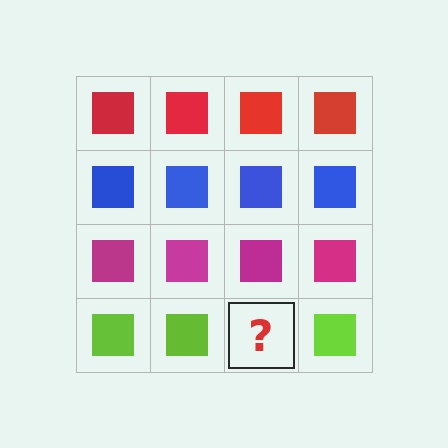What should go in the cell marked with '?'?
The missing cell should contain a lime square.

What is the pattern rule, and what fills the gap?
The rule is that each row has a consistent color. The gap should be filled with a lime square.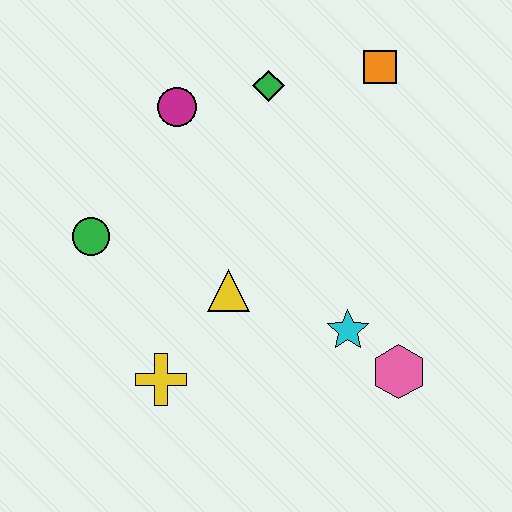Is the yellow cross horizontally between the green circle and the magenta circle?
Yes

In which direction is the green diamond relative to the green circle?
The green diamond is to the right of the green circle.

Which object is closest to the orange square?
The green diamond is closest to the orange square.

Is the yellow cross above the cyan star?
No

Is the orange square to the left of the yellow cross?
No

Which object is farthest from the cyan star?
The magenta circle is farthest from the cyan star.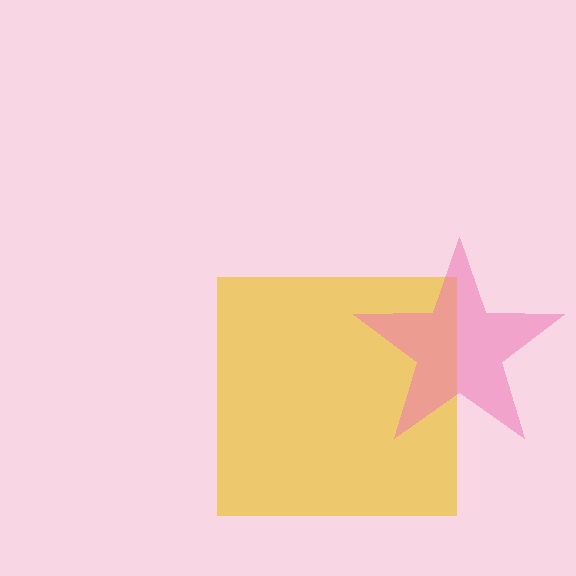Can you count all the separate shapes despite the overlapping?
Yes, there are 2 separate shapes.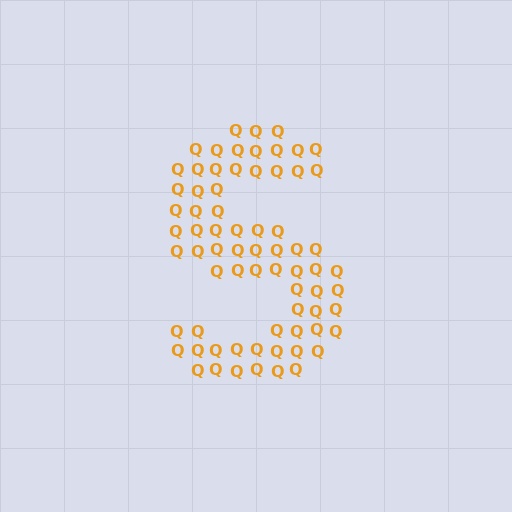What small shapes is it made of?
It is made of small letter Q's.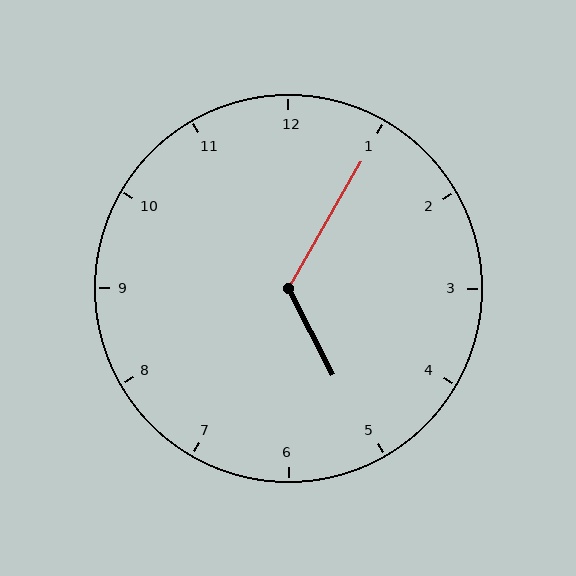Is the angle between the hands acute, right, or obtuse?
It is obtuse.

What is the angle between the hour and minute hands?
Approximately 122 degrees.